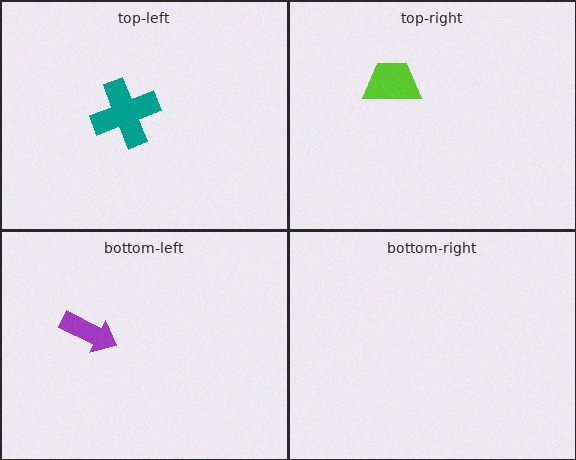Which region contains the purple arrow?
The bottom-left region.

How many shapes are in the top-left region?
1.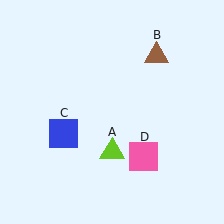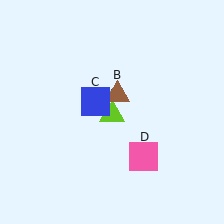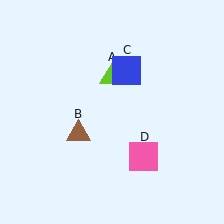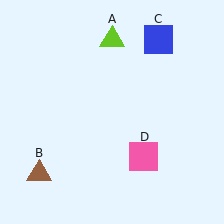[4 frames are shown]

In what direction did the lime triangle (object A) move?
The lime triangle (object A) moved up.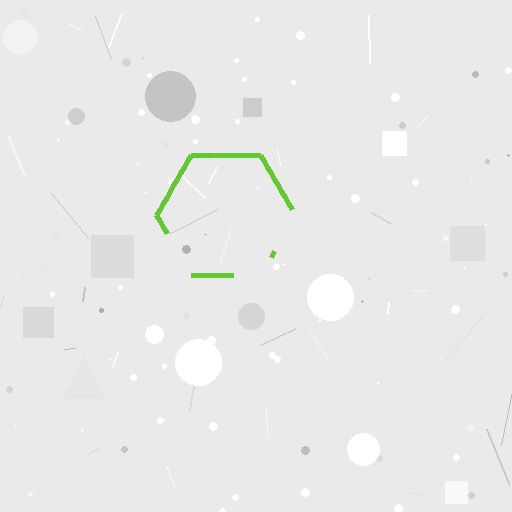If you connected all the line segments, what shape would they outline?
They would outline a hexagon.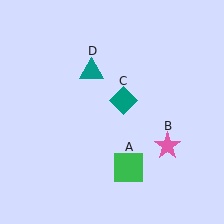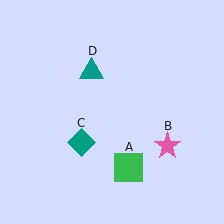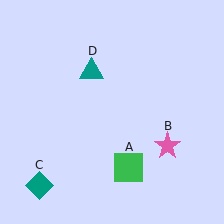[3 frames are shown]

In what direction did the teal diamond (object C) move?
The teal diamond (object C) moved down and to the left.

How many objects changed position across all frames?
1 object changed position: teal diamond (object C).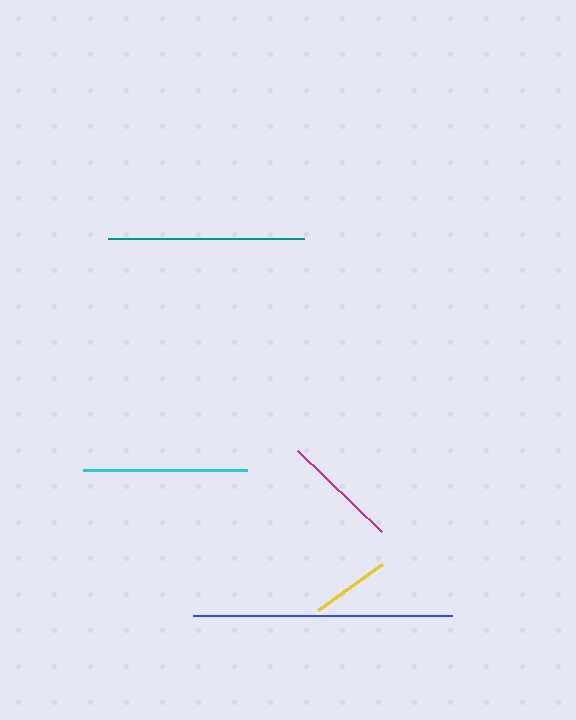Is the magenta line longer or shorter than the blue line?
The blue line is longer than the magenta line.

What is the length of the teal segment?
The teal segment is approximately 195 pixels long.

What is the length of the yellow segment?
The yellow segment is approximately 78 pixels long.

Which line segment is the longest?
The blue line is the longest at approximately 260 pixels.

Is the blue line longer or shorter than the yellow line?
The blue line is longer than the yellow line.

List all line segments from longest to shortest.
From longest to shortest: blue, teal, cyan, magenta, yellow.